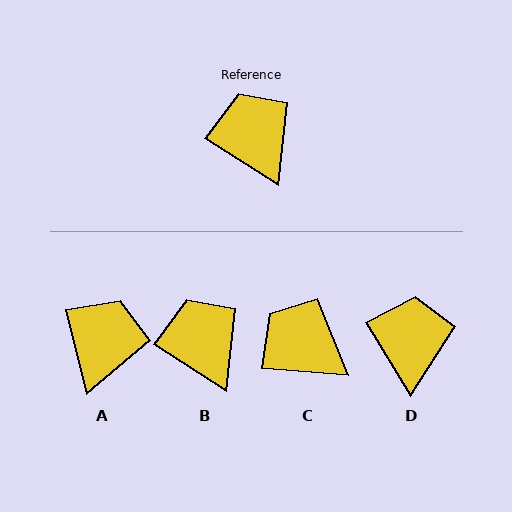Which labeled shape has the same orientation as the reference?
B.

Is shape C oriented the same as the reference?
No, it is off by about 28 degrees.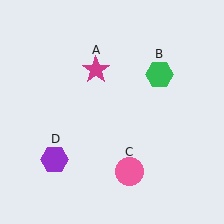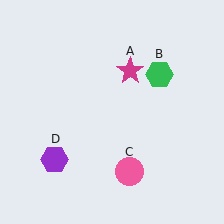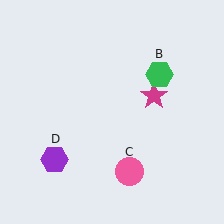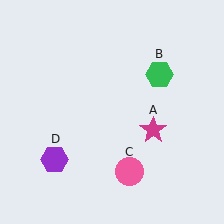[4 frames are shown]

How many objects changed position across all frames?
1 object changed position: magenta star (object A).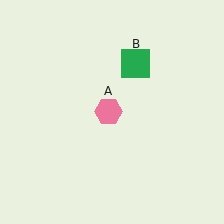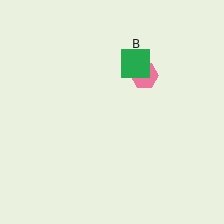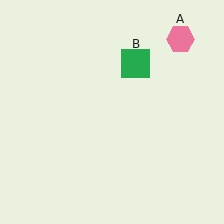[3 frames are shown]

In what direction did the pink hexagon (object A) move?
The pink hexagon (object A) moved up and to the right.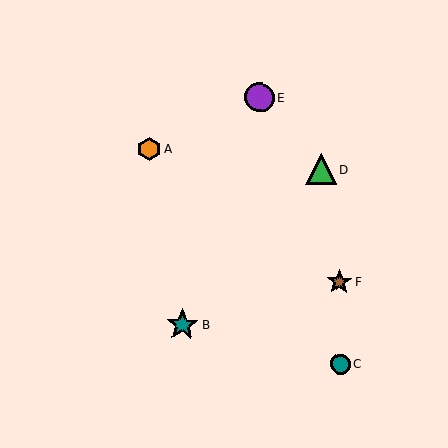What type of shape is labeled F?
Shape F is a brown star.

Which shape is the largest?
The teal star (labeled B) is the largest.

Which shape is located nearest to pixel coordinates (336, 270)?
The brown star (labeled F) at (340, 282) is nearest to that location.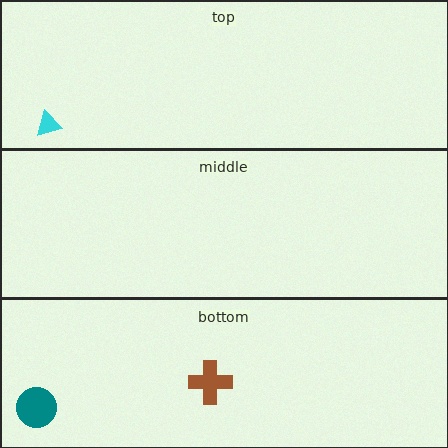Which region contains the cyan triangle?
The top region.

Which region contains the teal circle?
The bottom region.